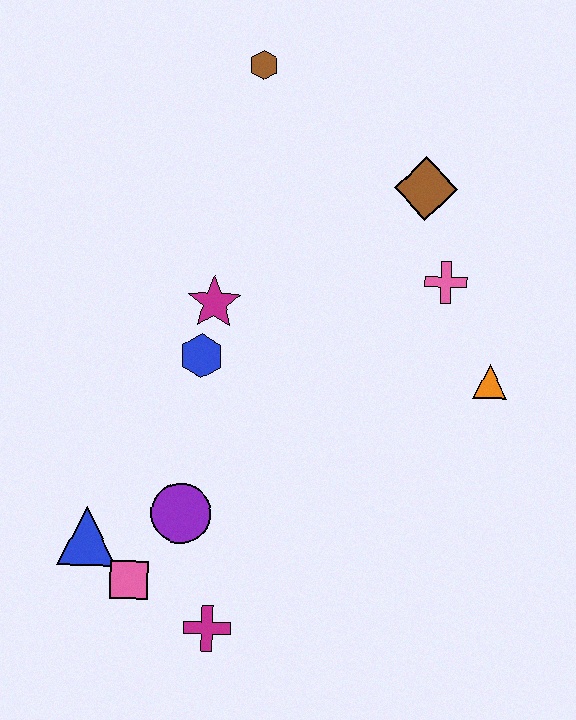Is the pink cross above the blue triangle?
Yes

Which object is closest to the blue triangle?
The pink square is closest to the blue triangle.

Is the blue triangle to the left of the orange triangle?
Yes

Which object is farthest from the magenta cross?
The brown hexagon is farthest from the magenta cross.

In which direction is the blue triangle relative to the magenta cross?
The blue triangle is to the left of the magenta cross.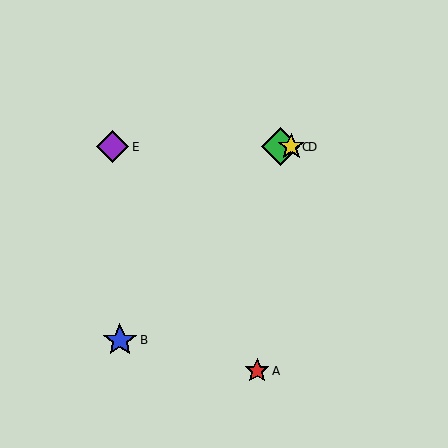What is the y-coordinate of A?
Object A is at y≈371.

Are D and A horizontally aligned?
No, D is at y≈147 and A is at y≈371.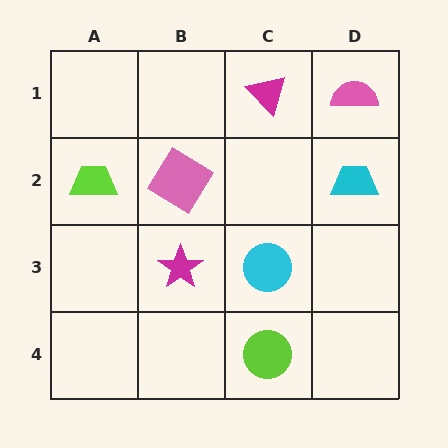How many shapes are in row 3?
2 shapes.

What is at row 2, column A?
A lime trapezoid.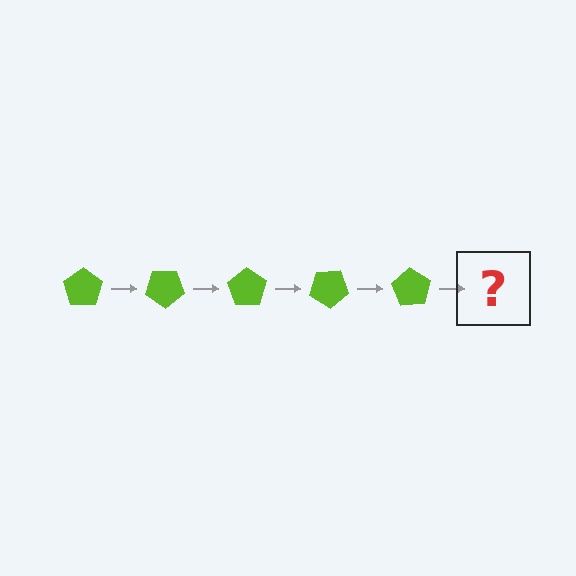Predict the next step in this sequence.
The next step is a lime pentagon rotated 175 degrees.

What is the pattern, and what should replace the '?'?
The pattern is that the pentagon rotates 35 degrees each step. The '?' should be a lime pentagon rotated 175 degrees.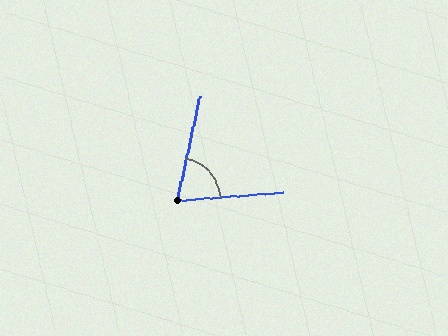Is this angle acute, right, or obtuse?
It is acute.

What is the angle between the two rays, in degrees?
Approximately 73 degrees.